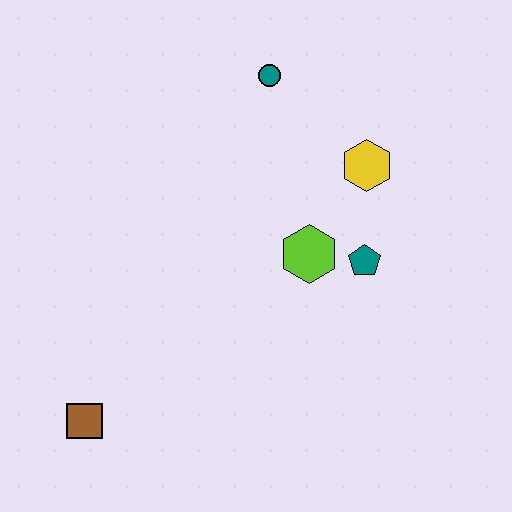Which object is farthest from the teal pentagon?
The brown square is farthest from the teal pentagon.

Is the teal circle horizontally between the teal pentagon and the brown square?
Yes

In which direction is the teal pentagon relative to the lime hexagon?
The teal pentagon is to the right of the lime hexagon.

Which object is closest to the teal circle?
The yellow hexagon is closest to the teal circle.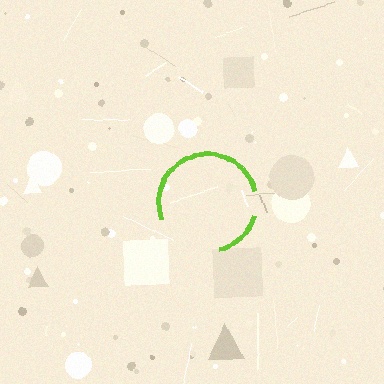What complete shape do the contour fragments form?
The contour fragments form a circle.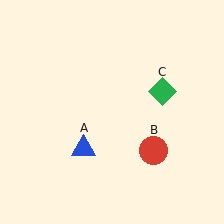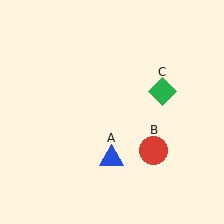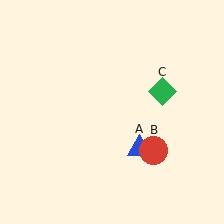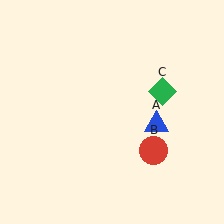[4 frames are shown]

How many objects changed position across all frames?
1 object changed position: blue triangle (object A).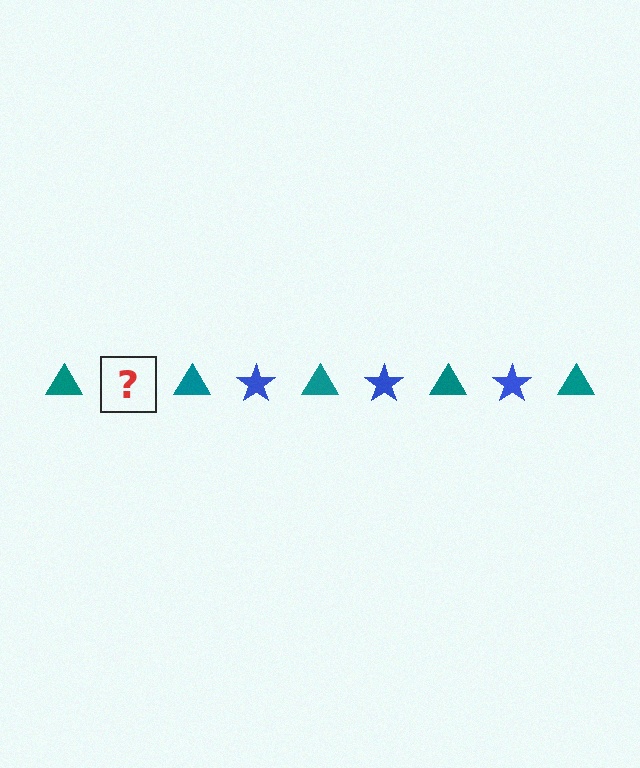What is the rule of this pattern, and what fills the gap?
The rule is that the pattern alternates between teal triangle and blue star. The gap should be filled with a blue star.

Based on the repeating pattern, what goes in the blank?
The blank should be a blue star.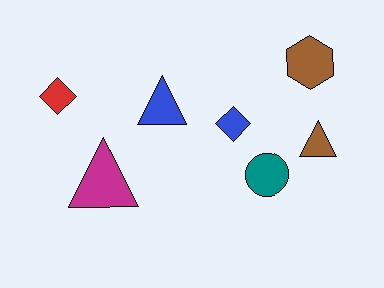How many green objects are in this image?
There are no green objects.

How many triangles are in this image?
There are 3 triangles.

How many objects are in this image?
There are 7 objects.